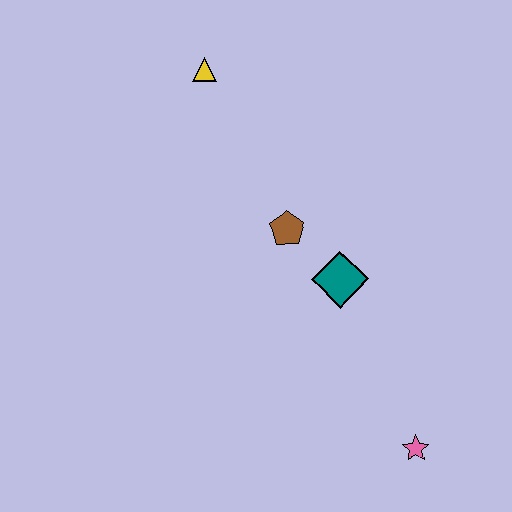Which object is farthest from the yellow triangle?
The pink star is farthest from the yellow triangle.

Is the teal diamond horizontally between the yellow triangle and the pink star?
Yes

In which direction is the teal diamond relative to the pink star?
The teal diamond is above the pink star.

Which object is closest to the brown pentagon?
The teal diamond is closest to the brown pentagon.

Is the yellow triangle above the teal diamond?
Yes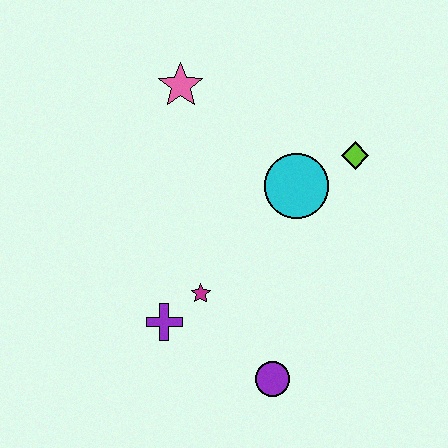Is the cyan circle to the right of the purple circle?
Yes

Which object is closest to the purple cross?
The magenta star is closest to the purple cross.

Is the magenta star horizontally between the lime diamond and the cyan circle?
No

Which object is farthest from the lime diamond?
The purple cross is farthest from the lime diamond.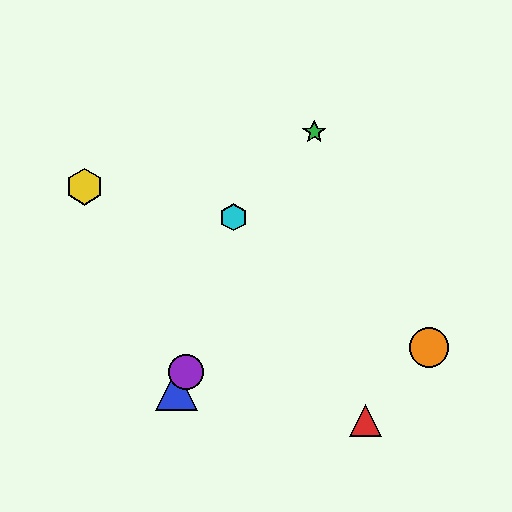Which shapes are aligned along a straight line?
The blue triangle, the green star, the purple circle are aligned along a straight line.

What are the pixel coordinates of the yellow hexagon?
The yellow hexagon is at (84, 187).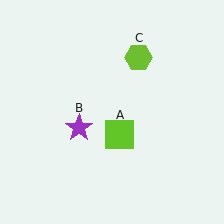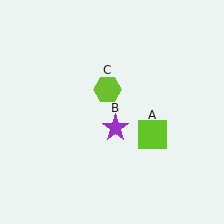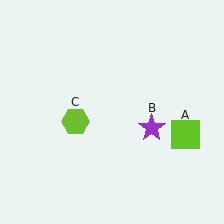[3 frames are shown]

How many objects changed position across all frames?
3 objects changed position: lime square (object A), purple star (object B), lime hexagon (object C).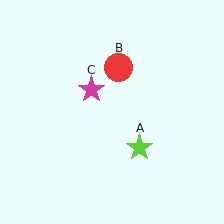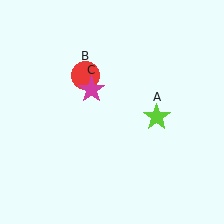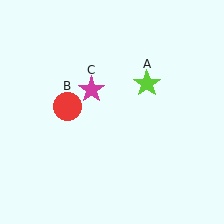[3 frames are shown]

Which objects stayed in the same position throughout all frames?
Magenta star (object C) remained stationary.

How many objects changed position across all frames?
2 objects changed position: lime star (object A), red circle (object B).